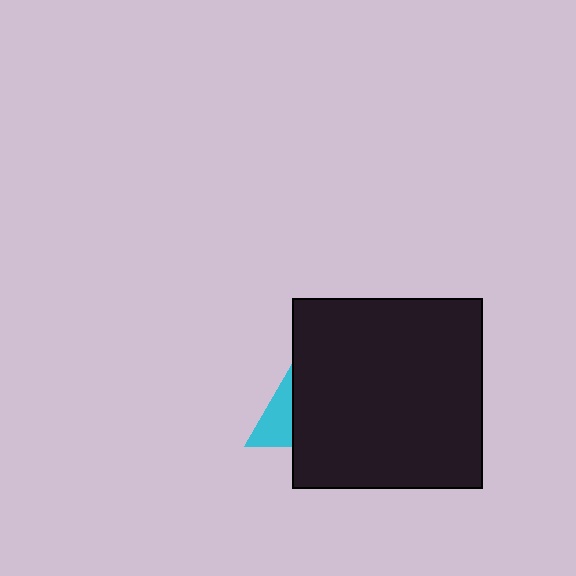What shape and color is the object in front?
The object in front is a black square.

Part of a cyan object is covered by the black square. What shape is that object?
It is a triangle.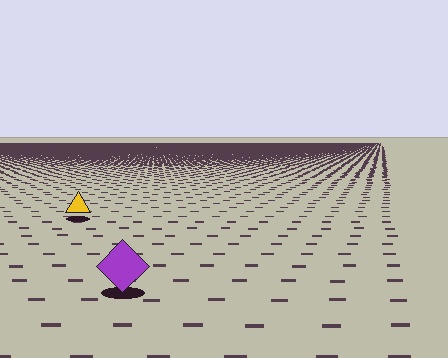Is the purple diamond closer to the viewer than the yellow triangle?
Yes. The purple diamond is closer — you can tell from the texture gradient: the ground texture is coarser near it.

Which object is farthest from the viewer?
The yellow triangle is farthest from the viewer. It appears smaller and the ground texture around it is denser.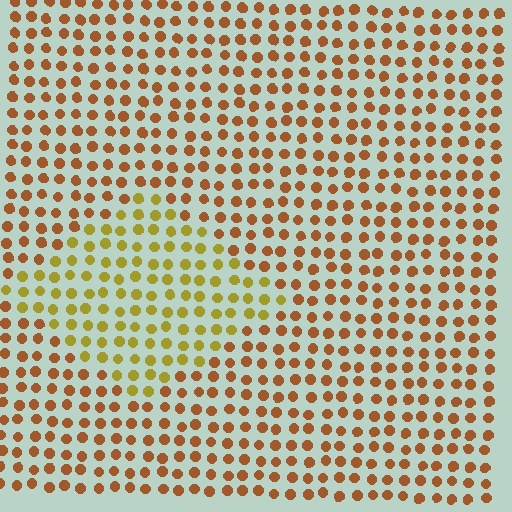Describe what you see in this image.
The image is filled with small brown elements in a uniform arrangement. A diamond-shaped region is visible where the elements are tinted to a slightly different hue, forming a subtle color boundary.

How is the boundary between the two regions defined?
The boundary is defined purely by a slight shift in hue (about 34 degrees). Spacing, size, and orientation are identical on both sides.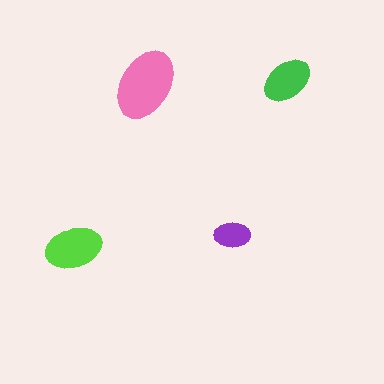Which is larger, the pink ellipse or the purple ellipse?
The pink one.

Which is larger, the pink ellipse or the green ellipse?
The pink one.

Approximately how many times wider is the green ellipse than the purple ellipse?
About 1.5 times wider.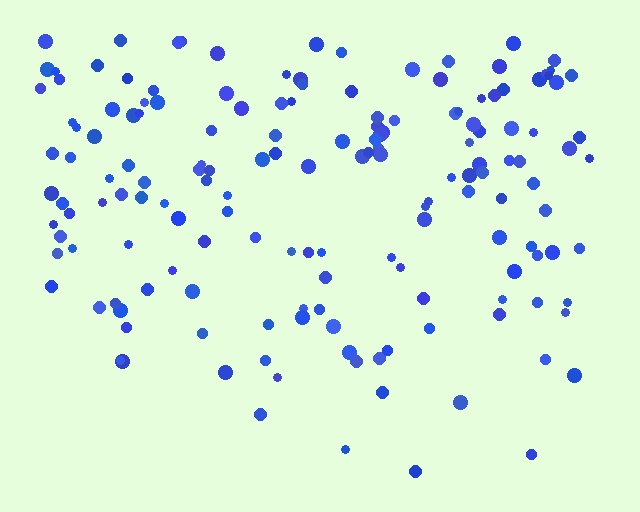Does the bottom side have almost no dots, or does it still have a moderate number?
Still a moderate number, just noticeably fewer than the top.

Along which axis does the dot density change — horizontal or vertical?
Vertical.